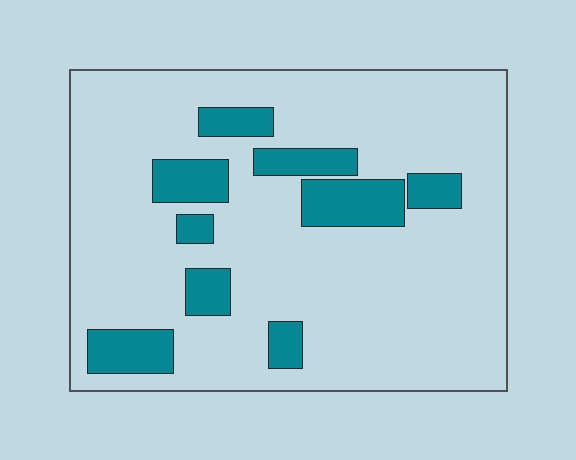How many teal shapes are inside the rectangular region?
9.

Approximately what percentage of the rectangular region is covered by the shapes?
Approximately 15%.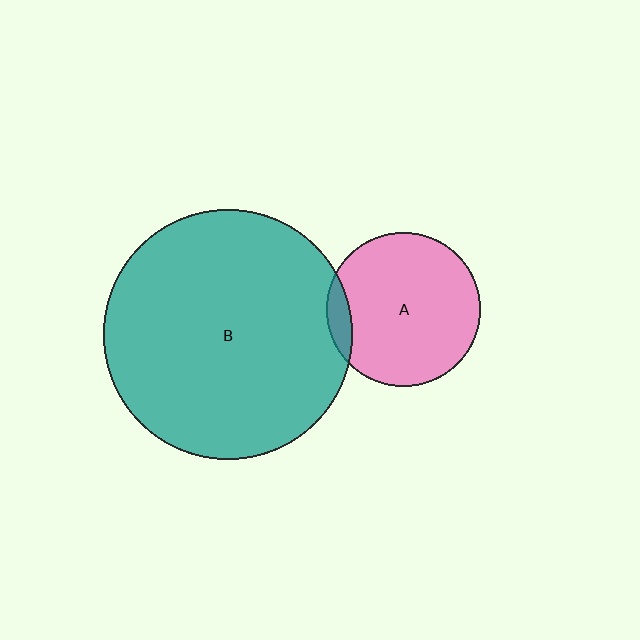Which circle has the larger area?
Circle B (teal).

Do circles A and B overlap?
Yes.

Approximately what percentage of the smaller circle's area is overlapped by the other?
Approximately 10%.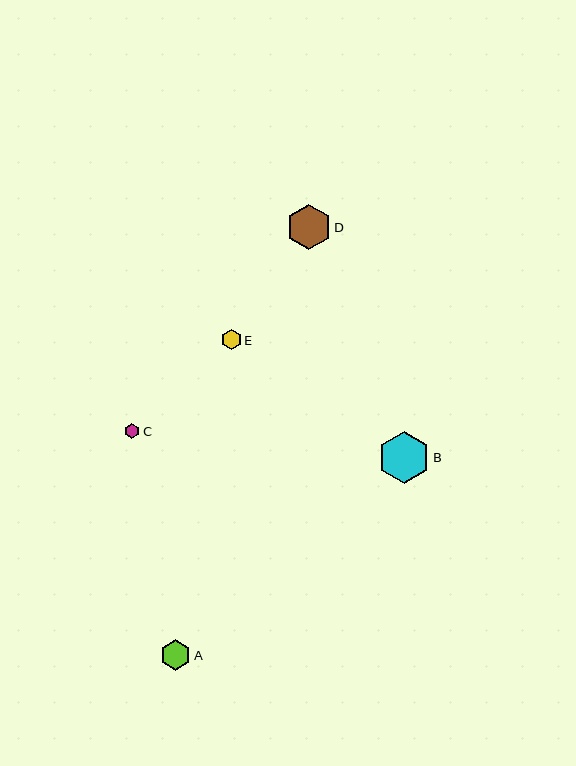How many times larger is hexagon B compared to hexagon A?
Hexagon B is approximately 1.7 times the size of hexagon A.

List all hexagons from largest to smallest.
From largest to smallest: B, D, A, E, C.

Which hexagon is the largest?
Hexagon B is the largest with a size of approximately 52 pixels.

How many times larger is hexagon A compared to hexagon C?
Hexagon A is approximately 1.9 times the size of hexagon C.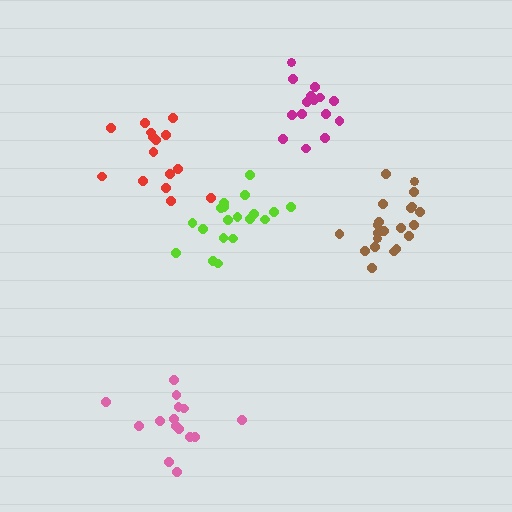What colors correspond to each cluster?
The clusters are colored: lime, pink, red, brown, magenta.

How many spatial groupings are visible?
There are 5 spatial groupings.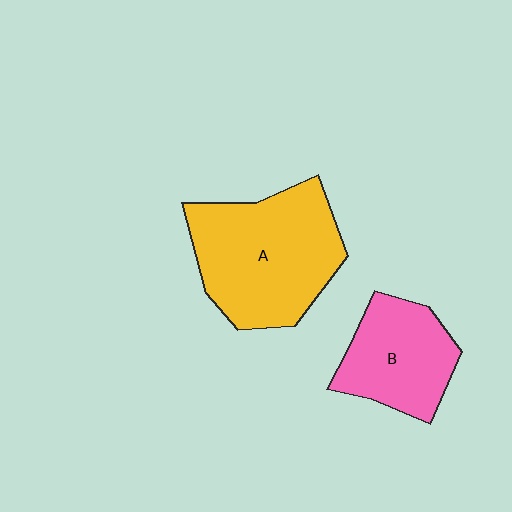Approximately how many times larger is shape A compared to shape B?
Approximately 1.6 times.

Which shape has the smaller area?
Shape B (pink).